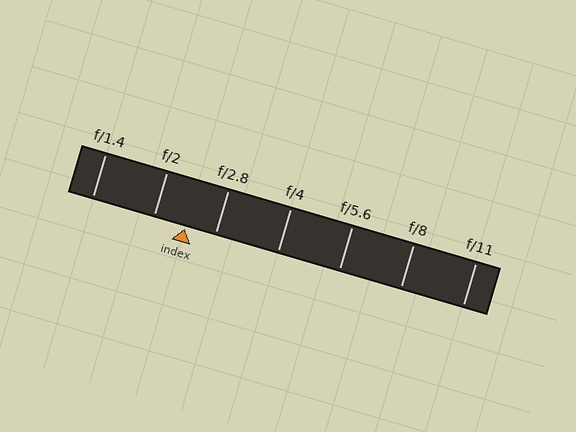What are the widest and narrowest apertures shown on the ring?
The widest aperture shown is f/1.4 and the narrowest is f/11.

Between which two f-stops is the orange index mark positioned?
The index mark is between f/2 and f/2.8.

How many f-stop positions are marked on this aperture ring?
There are 7 f-stop positions marked.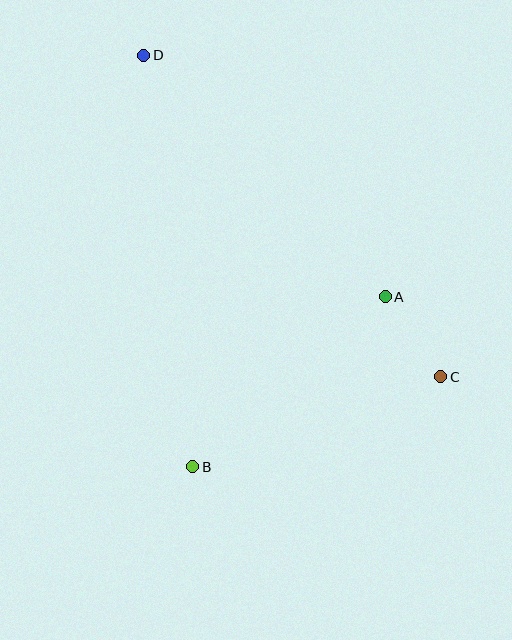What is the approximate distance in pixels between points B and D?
The distance between B and D is approximately 414 pixels.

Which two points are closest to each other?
Points A and C are closest to each other.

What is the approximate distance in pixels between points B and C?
The distance between B and C is approximately 264 pixels.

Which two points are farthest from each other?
Points C and D are farthest from each other.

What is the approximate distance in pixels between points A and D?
The distance between A and D is approximately 341 pixels.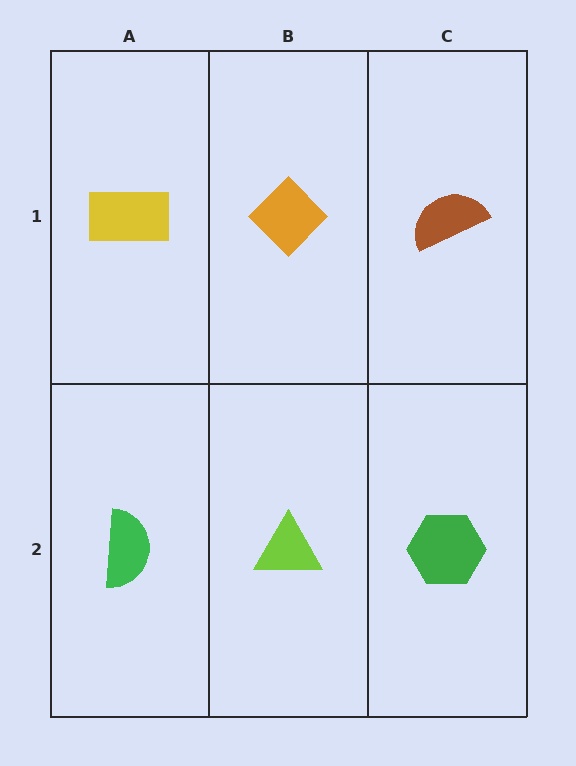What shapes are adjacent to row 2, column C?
A brown semicircle (row 1, column C), a lime triangle (row 2, column B).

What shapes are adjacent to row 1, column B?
A lime triangle (row 2, column B), a yellow rectangle (row 1, column A), a brown semicircle (row 1, column C).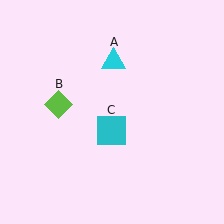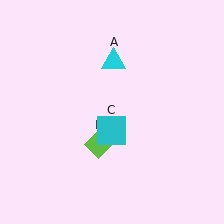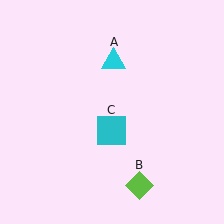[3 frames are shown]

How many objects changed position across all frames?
1 object changed position: lime diamond (object B).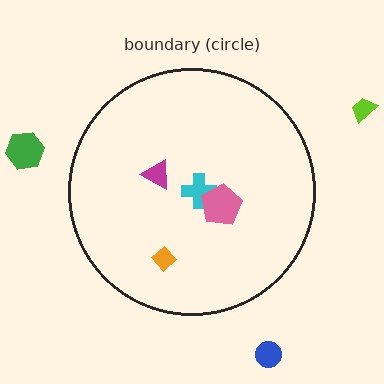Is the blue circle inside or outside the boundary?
Outside.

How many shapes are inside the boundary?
4 inside, 3 outside.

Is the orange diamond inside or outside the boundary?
Inside.